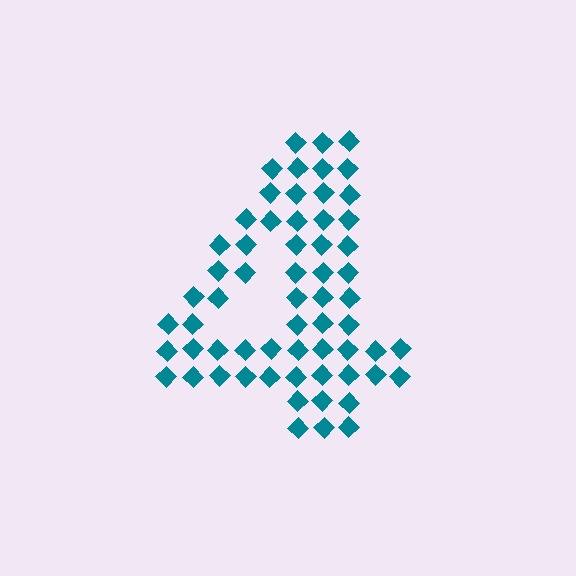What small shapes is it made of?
It is made of small diamonds.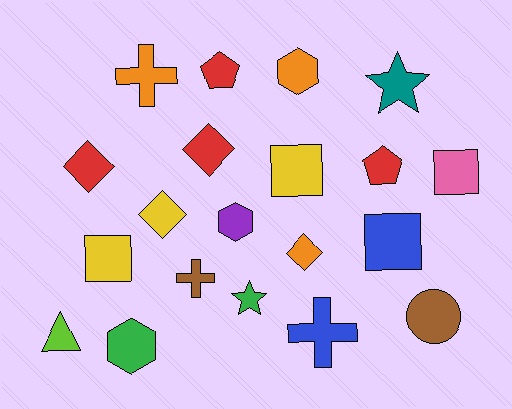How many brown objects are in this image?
There are 2 brown objects.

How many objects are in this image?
There are 20 objects.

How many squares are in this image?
There are 4 squares.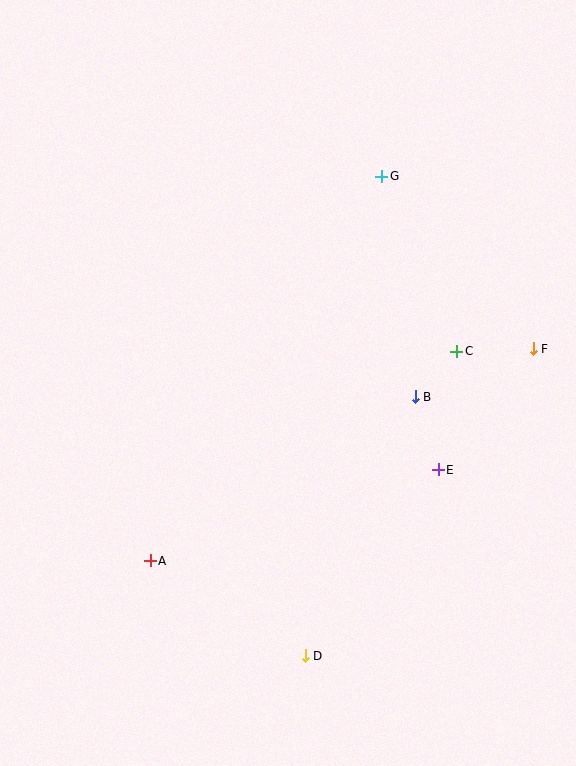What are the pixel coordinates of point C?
Point C is at (457, 351).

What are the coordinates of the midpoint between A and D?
The midpoint between A and D is at (228, 608).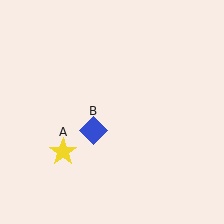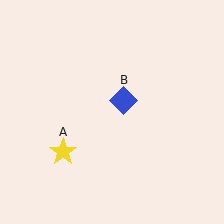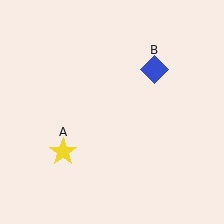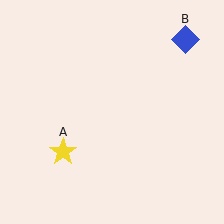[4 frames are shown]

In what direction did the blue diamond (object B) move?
The blue diamond (object B) moved up and to the right.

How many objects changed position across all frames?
1 object changed position: blue diamond (object B).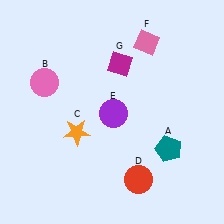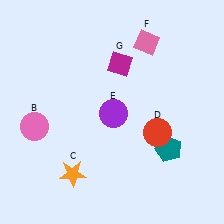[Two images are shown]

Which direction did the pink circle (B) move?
The pink circle (B) moved down.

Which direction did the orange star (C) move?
The orange star (C) moved down.